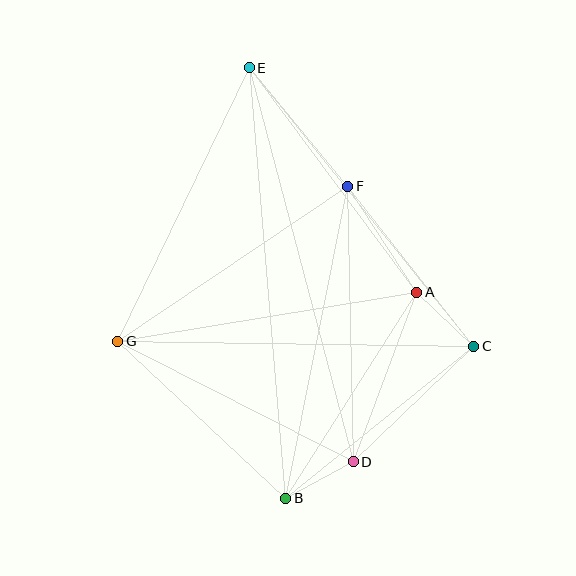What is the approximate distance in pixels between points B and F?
The distance between B and F is approximately 318 pixels.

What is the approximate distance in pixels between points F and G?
The distance between F and G is approximately 277 pixels.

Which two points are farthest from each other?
Points B and E are farthest from each other.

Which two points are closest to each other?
Points B and D are closest to each other.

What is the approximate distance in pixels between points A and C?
The distance between A and C is approximately 78 pixels.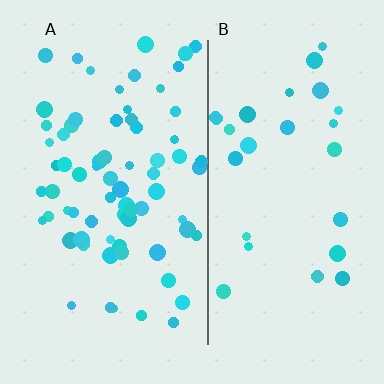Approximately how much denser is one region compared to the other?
Approximately 2.5× — region A over region B.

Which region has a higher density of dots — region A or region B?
A (the left).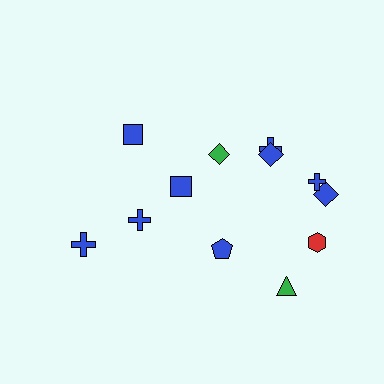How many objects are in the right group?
There are 8 objects.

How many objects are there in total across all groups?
There are 12 objects.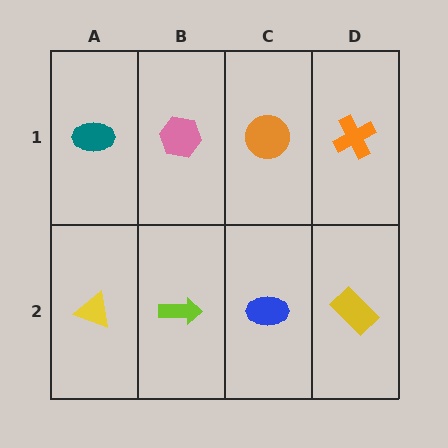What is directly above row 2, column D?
An orange cross.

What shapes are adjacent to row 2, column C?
An orange circle (row 1, column C), a lime arrow (row 2, column B), a yellow rectangle (row 2, column D).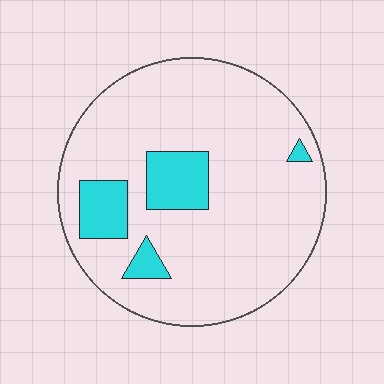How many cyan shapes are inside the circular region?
4.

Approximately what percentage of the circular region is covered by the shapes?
Approximately 15%.